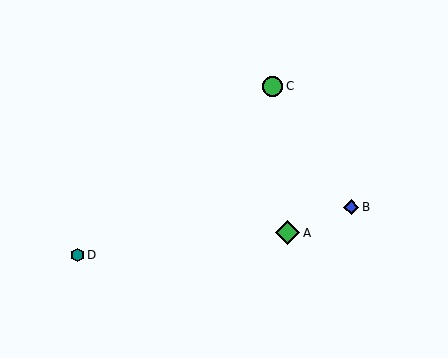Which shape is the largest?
The green diamond (labeled A) is the largest.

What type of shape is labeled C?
Shape C is a green circle.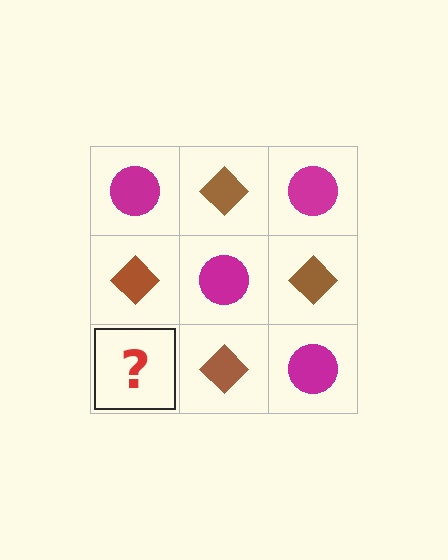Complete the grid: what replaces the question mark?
The question mark should be replaced with a magenta circle.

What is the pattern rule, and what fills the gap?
The rule is that it alternates magenta circle and brown diamond in a checkerboard pattern. The gap should be filled with a magenta circle.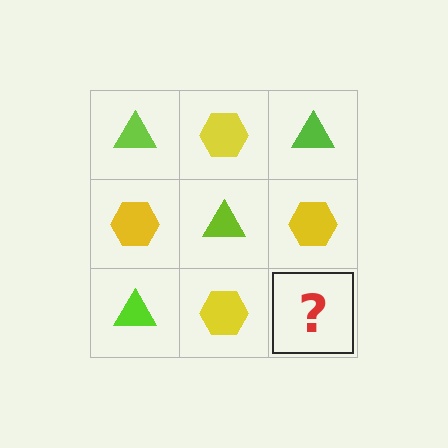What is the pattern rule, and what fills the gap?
The rule is that it alternates lime triangle and yellow hexagon in a checkerboard pattern. The gap should be filled with a lime triangle.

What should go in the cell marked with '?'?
The missing cell should contain a lime triangle.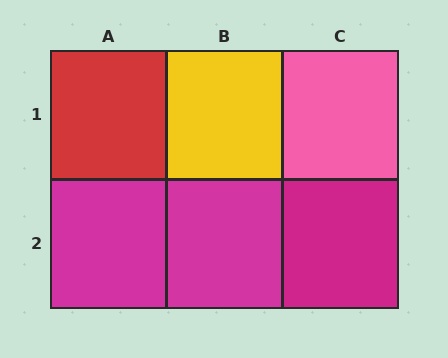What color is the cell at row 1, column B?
Yellow.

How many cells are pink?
1 cell is pink.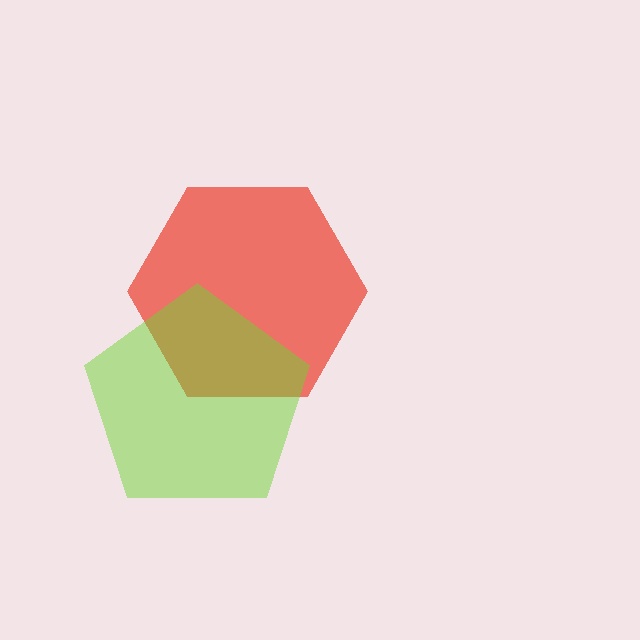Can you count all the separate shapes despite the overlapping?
Yes, there are 2 separate shapes.